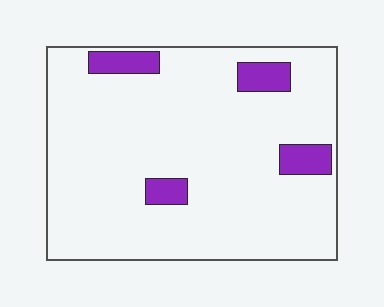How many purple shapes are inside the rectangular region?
4.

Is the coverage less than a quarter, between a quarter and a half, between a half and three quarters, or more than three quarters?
Less than a quarter.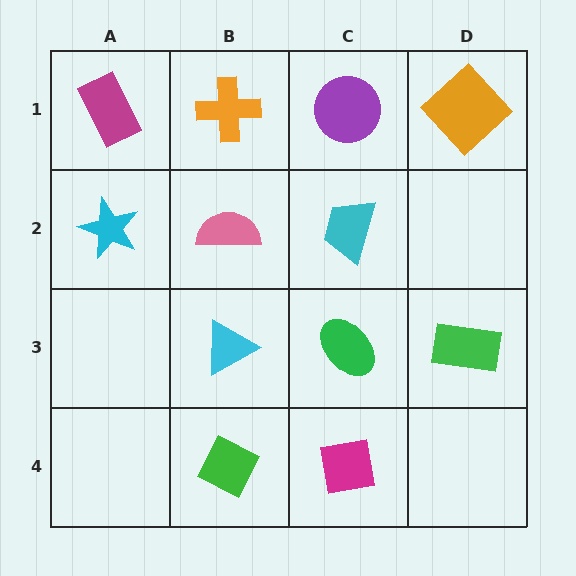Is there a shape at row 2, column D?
No, that cell is empty.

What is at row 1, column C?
A purple circle.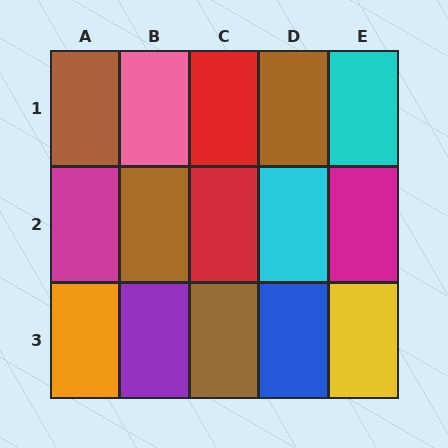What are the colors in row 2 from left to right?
Magenta, brown, red, cyan, magenta.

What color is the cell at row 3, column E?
Yellow.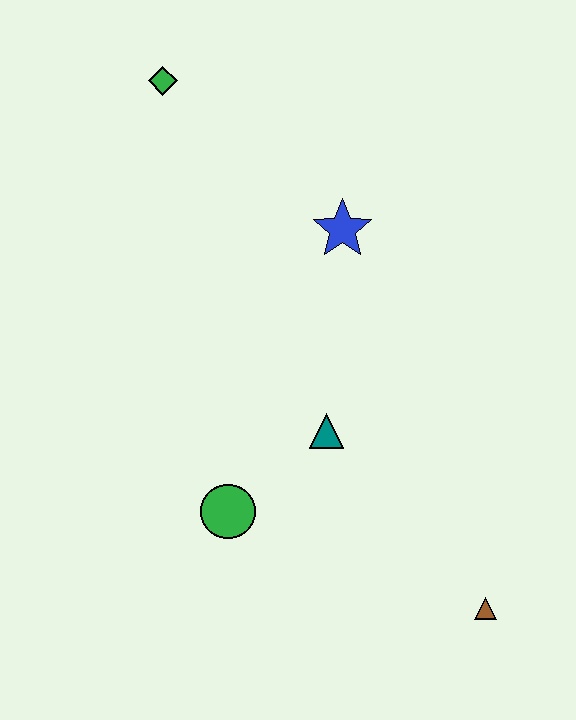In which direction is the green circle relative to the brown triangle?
The green circle is to the left of the brown triangle.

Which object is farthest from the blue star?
The brown triangle is farthest from the blue star.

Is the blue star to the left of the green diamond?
No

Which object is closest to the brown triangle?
The teal triangle is closest to the brown triangle.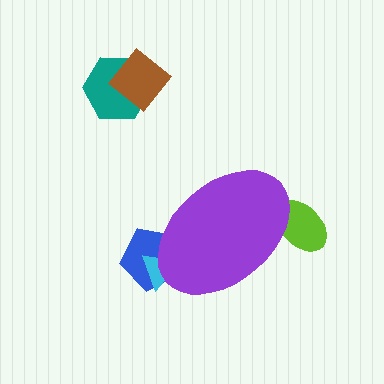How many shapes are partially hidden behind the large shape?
3 shapes are partially hidden.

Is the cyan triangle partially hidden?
Yes, the cyan triangle is partially hidden behind the purple ellipse.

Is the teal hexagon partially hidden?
No, the teal hexagon is fully visible.